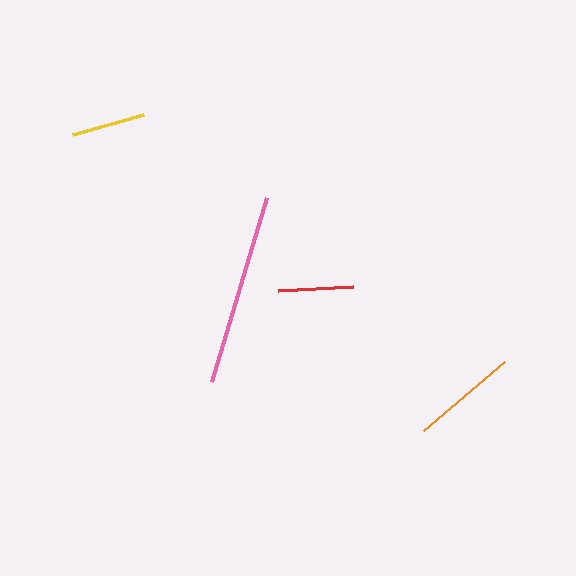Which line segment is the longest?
The pink line is the longest at approximately 193 pixels.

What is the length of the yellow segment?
The yellow segment is approximately 74 pixels long.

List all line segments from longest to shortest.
From longest to shortest: pink, orange, red, yellow.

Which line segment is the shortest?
The yellow line is the shortest at approximately 74 pixels.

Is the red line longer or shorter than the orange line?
The orange line is longer than the red line.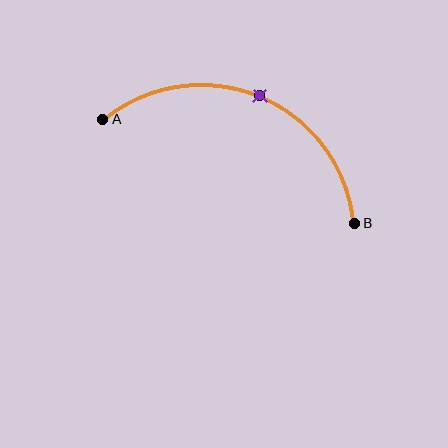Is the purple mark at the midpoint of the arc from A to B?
Yes. The purple mark lies on the arc at equal arc-length from both A and B — it is the arc midpoint.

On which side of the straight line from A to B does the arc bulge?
The arc bulges above the straight line connecting A and B.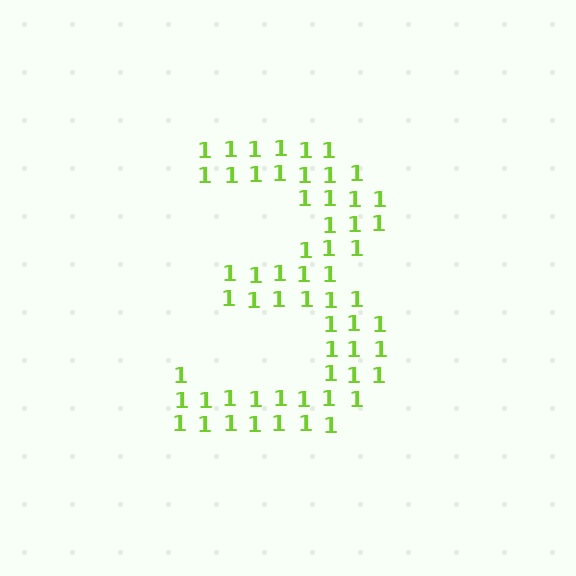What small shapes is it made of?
It is made of small digit 1's.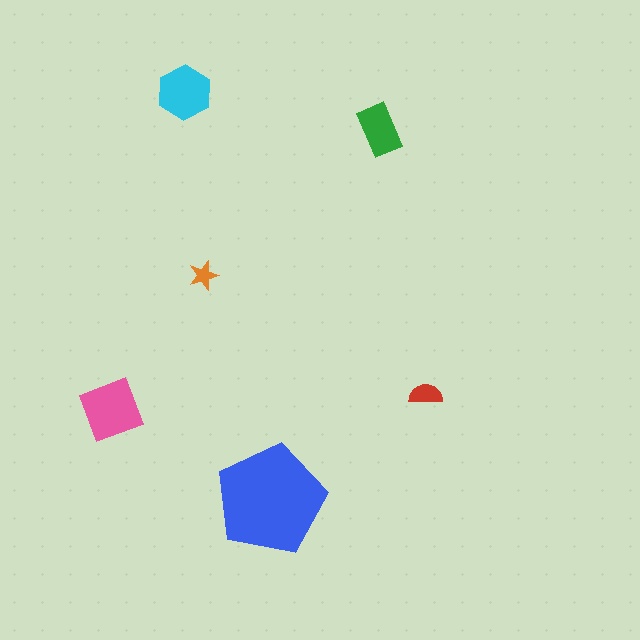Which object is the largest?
The blue pentagon.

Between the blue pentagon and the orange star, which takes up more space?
The blue pentagon.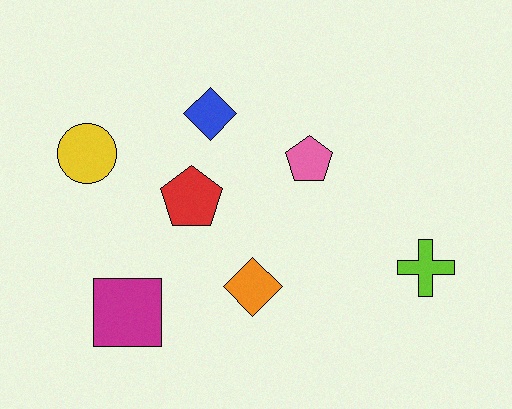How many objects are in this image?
There are 7 objects.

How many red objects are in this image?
There is 1 red object.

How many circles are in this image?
There is 1 circle.